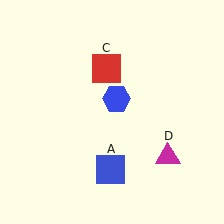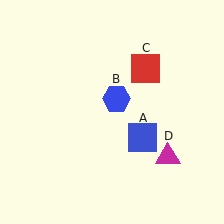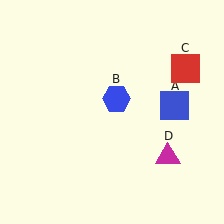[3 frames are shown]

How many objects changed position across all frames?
2 objects changed position: blue square (object A), red square (object C).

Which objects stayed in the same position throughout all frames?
Blue hexagon (object B) and magenta triangle (object D) remained stationary.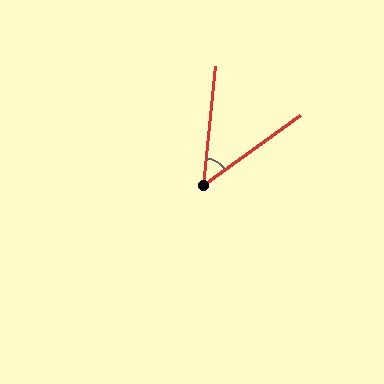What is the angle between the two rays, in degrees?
Approximately 49 degrees.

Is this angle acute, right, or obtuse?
It is acute.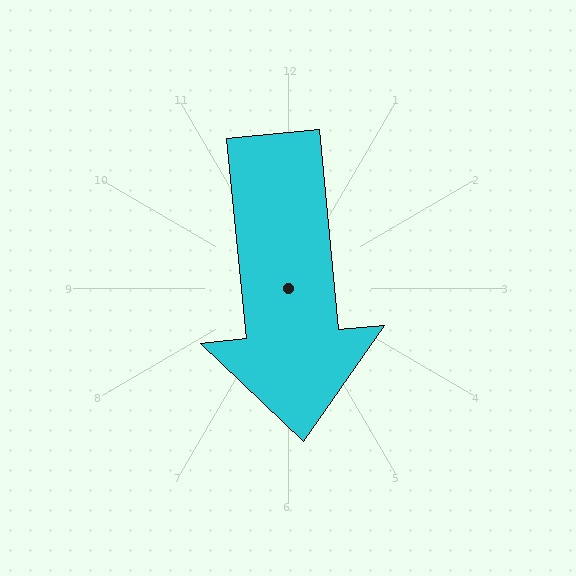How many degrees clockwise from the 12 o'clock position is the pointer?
Approximately 174 degrees.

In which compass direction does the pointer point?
South.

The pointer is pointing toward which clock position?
Roughly 6 o'clock.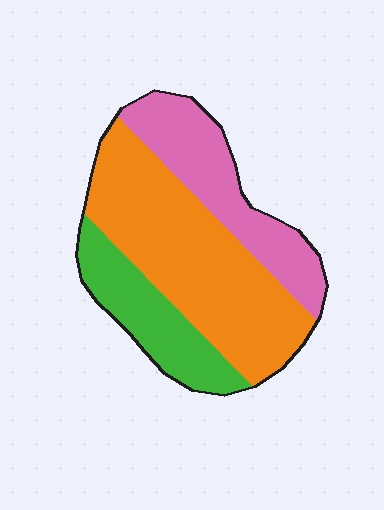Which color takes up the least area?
Green, at roughly 20%.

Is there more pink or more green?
Pink.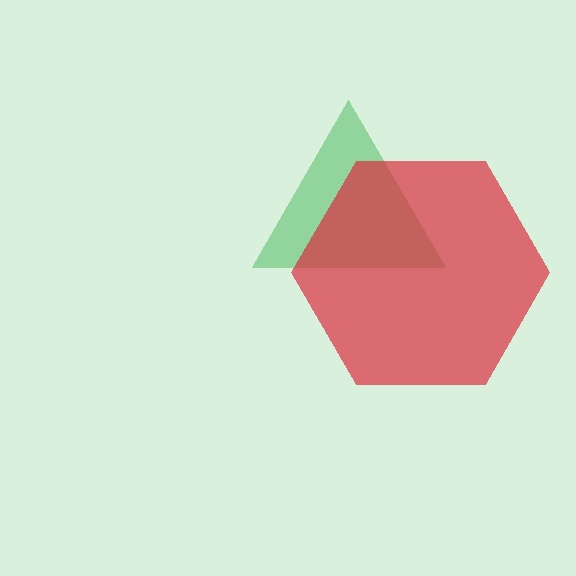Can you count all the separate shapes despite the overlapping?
Yes, there are 2 separate shapes.